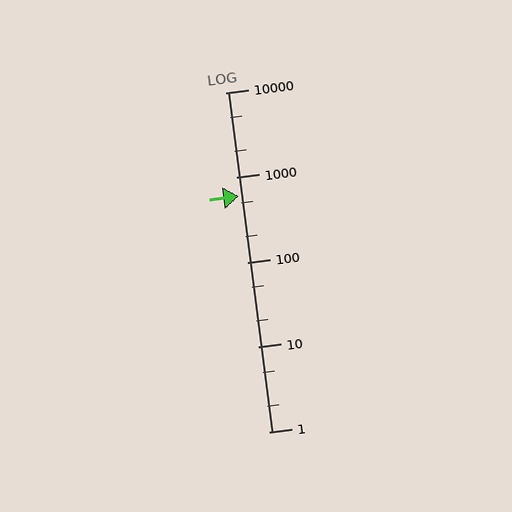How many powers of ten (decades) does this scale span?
The scale spans 4 decades, from 1 to 10000.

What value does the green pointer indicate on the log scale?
The pointer indicates approximately 600.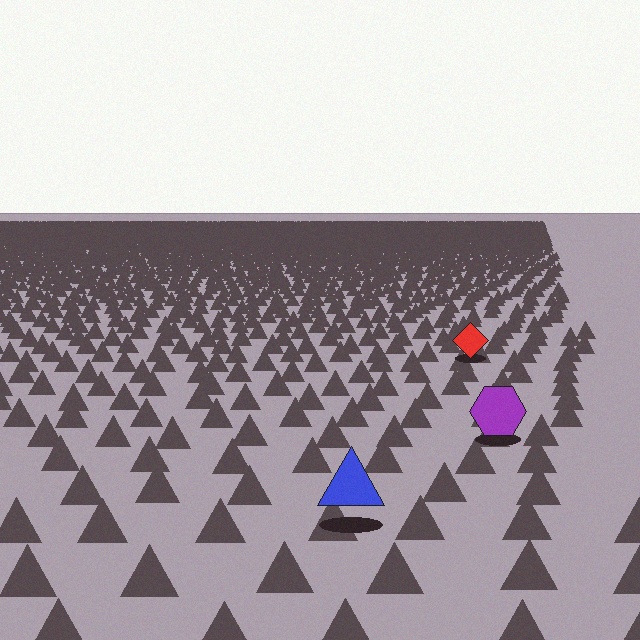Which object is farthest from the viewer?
The red diamond is farthest from the viewer. It appears smaller and the ground texture around it is denser.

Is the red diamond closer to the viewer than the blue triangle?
No. The blue triangle is closer — you can tell from the texture gradient: the ground texture is coarser near it.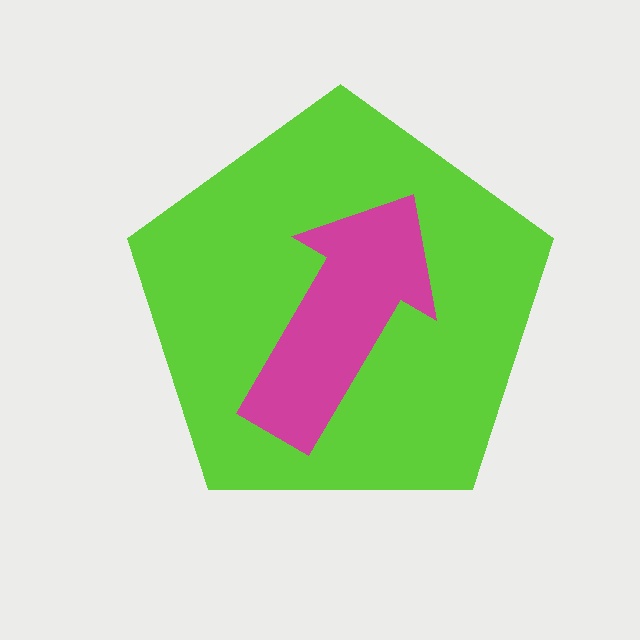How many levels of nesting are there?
2.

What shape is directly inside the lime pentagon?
The magenta arrow.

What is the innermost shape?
The magenta arrow.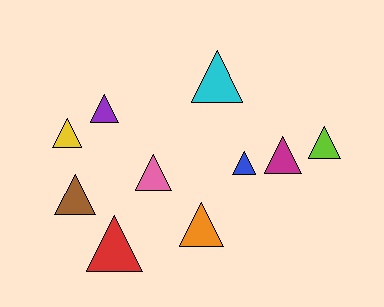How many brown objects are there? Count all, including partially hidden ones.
There is 1 brown object.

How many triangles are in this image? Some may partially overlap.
There are 10 triangles.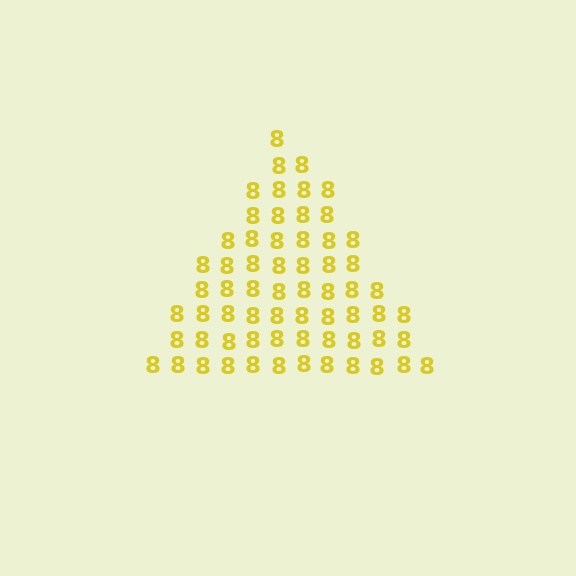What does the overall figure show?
The overall figure shows a triangle.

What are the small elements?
The small elements are digit 8's.